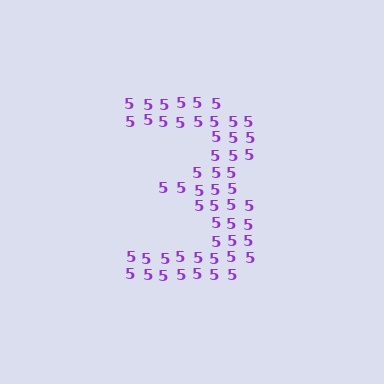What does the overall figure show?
The overall figure shows the digit 3.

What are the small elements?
The small elements are digit 5's.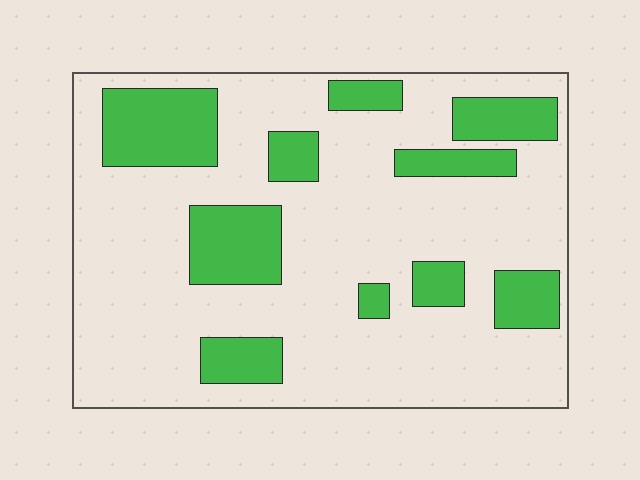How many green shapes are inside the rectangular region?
10.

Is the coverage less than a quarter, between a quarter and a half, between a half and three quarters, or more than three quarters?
Less than a quarter.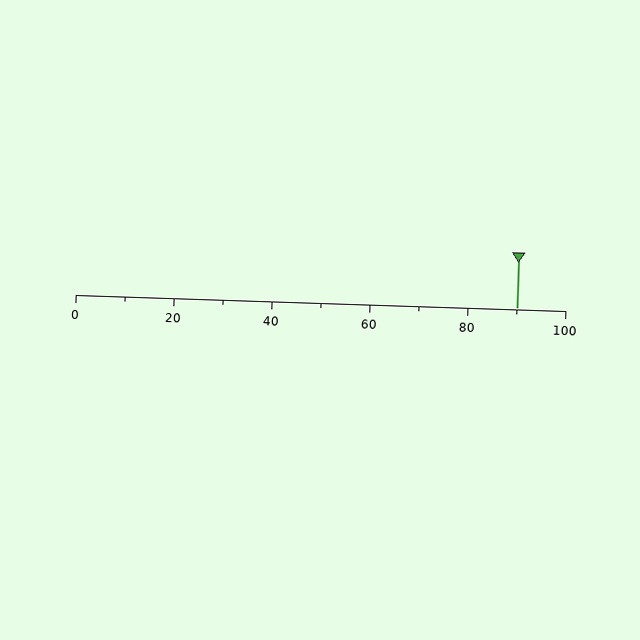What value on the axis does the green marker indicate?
The marker indicates approximately 90.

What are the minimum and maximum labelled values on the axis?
The axis runs from 0 to 100.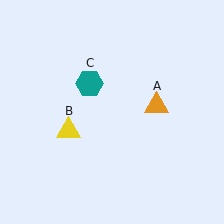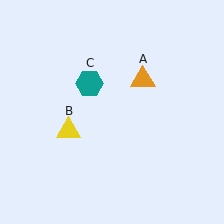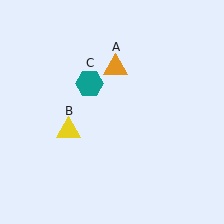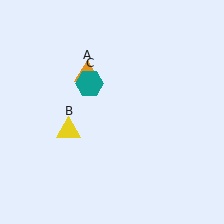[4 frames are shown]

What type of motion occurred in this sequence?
The orange triangle (object A) rotated counterclockwise around the center of the scene.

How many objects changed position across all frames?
1 object changed position: orange triangle (object A).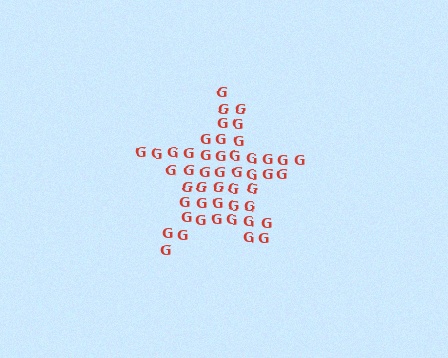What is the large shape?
The large shape is a star.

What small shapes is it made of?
It is made of small letter G's.